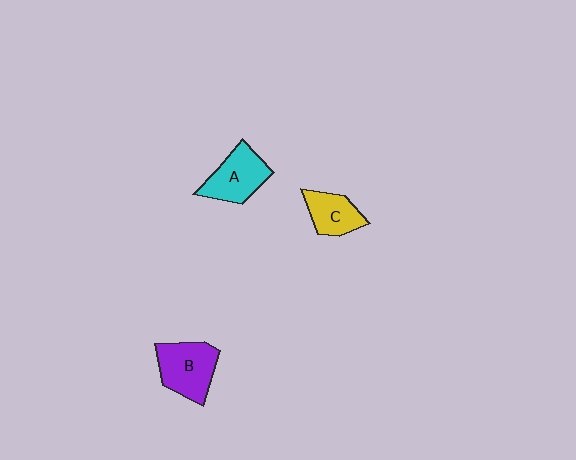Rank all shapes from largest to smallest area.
From largest to smallest: B (purple), A (cyan), C (yellow).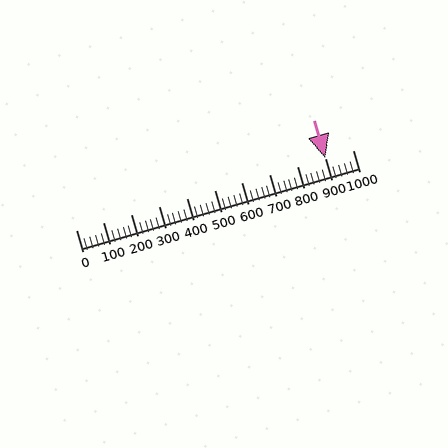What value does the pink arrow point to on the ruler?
The pink arrow points to approximately 900.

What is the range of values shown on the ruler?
The ruler shows values from 0 to 1000.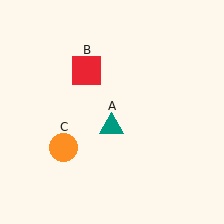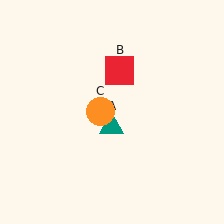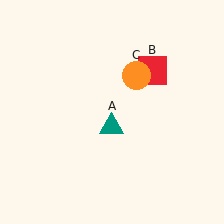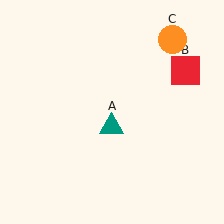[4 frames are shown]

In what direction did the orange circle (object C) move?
The orange circle (object C) moved up and to the right.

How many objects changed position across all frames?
2 objects changed position: red square (object B), orange circle (object C).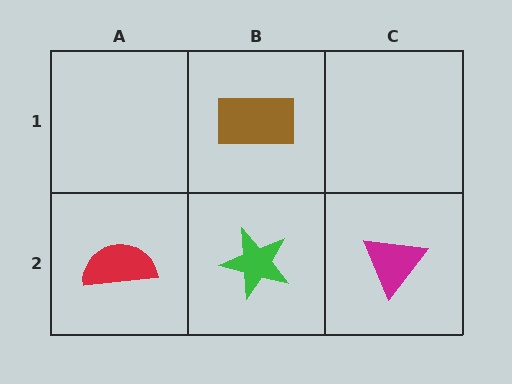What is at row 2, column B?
A green star.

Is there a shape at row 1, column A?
No, that cell is empty.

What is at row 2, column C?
A magenta triangle.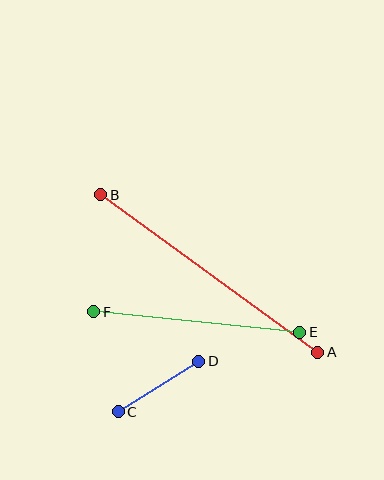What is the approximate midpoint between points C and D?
The midpoint is at approximately (158, 386) pixels.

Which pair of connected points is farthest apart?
Points A and B are farthest apart.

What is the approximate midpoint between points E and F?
The midpoint is at approximately (197, 322) pixels.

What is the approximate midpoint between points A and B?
The midpoint is at approximately (209, 274) pixels.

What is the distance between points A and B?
The distance is approximately 268 pixels.